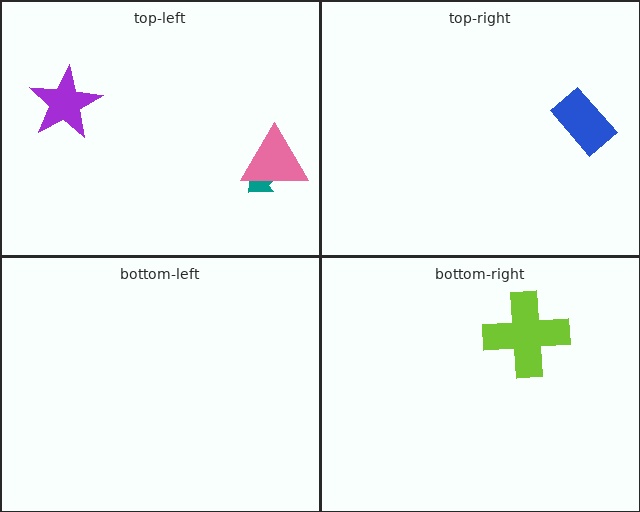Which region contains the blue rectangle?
The top-right region.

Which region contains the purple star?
The top-left region.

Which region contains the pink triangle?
The top-left region.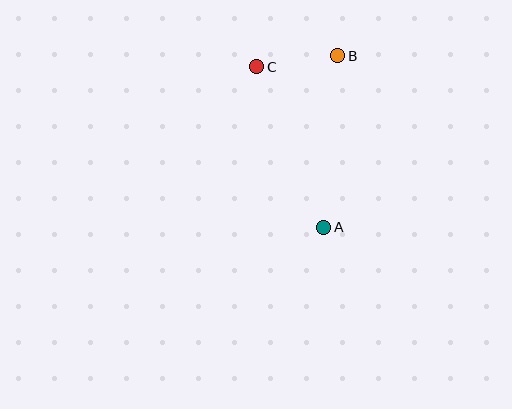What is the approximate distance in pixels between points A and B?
The distance between A and B is approximately 172 pixels.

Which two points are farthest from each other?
Points A and C are farthest from each other.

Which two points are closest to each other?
Points B and C are closest to each other.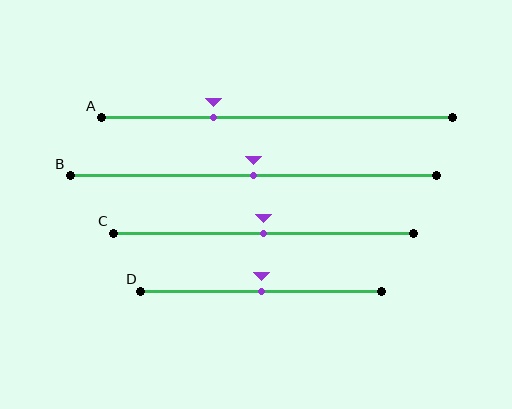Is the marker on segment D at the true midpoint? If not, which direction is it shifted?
Yes, the marker on segment D is at the true midpoint.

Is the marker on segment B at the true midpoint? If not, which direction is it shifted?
Yes, the marker on segment B is at the true midpoint.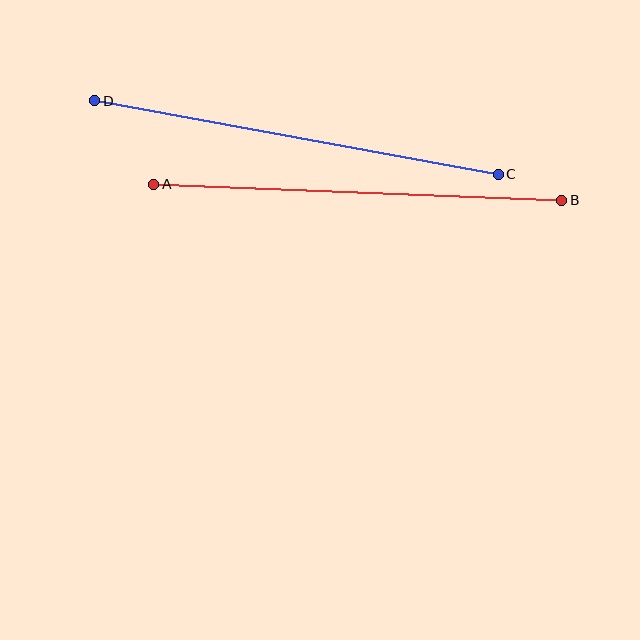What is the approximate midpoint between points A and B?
The midpoint is at approximately (358, 192) pixels.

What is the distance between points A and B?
The distance is approximately 408 pixels.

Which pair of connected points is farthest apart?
Points C and D are farthest apart.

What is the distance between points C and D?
The distance is approximately 410 pixels.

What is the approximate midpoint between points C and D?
The midpoint is at approximately (296, 137) pixels.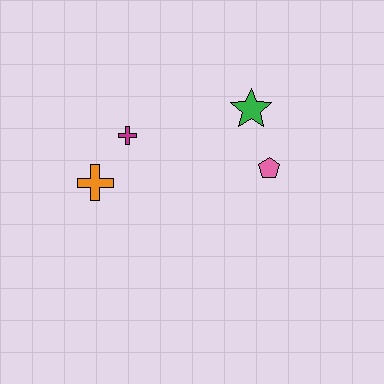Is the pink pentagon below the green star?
Yes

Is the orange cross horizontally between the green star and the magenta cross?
No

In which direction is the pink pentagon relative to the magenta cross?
The pink pentagon is to the right of the magenta cross.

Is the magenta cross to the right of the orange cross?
Yes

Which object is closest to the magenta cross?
The orange cross is closest to the magenta cross.